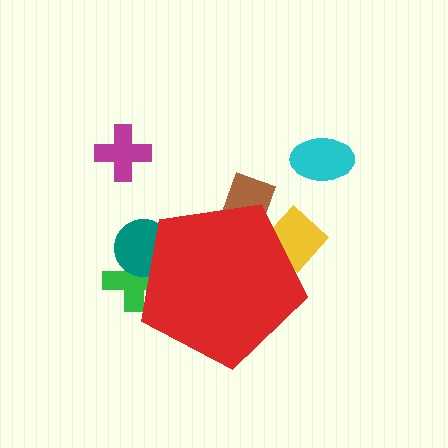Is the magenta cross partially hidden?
No, the magenta cross is fully visible.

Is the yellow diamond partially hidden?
Yes, the yellow diamond is partially hidden behind the red pentagon.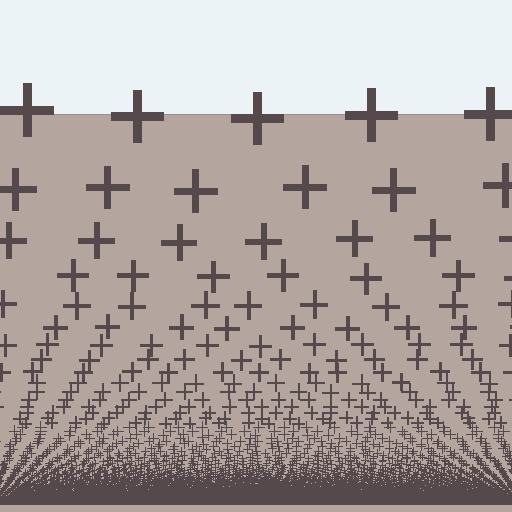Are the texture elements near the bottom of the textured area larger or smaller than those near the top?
Smaller. The gradient is inverted — elements near the bottom are smaller and denser.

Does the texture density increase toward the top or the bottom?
Density increases toward the bottom.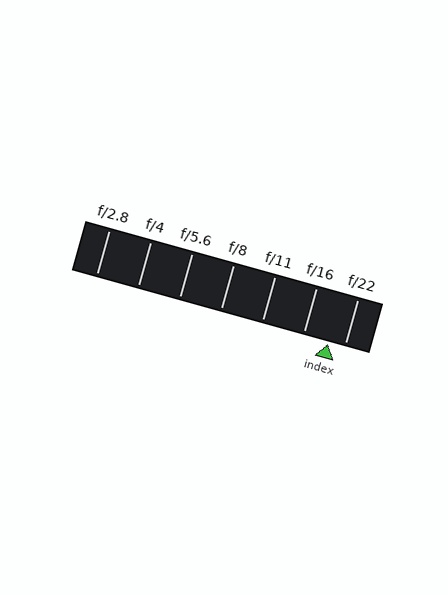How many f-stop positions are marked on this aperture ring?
There are 7 f-stop positions marked.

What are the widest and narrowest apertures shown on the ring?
The widest aperture shown is f/2.8 and the narrowest is f/22.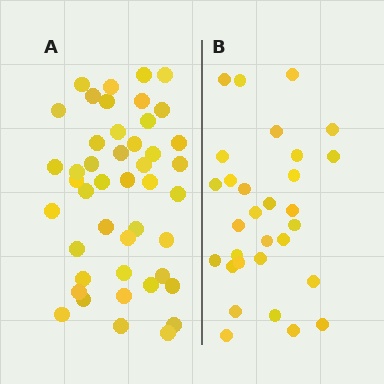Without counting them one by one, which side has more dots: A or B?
Region A (the left region) has more dots.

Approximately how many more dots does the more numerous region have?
Region A has approximately 15 more dots than region B.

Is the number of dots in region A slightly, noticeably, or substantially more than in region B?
Region A has substantially more. The ratio is roughly 1.5 to 1.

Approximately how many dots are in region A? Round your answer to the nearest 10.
About 40 dots. (The exact count is 45, which rounds to 40.)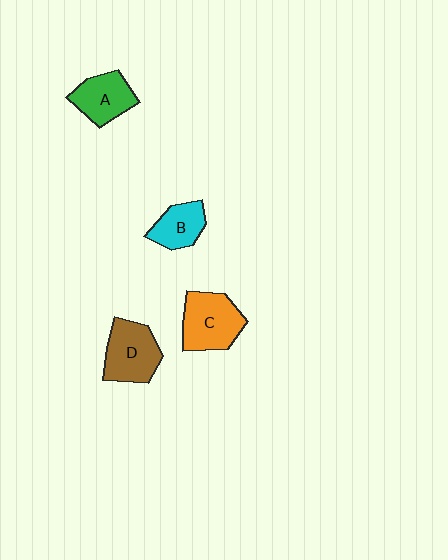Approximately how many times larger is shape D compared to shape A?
Approximately 1.2 times.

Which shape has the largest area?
Shape C (orange).